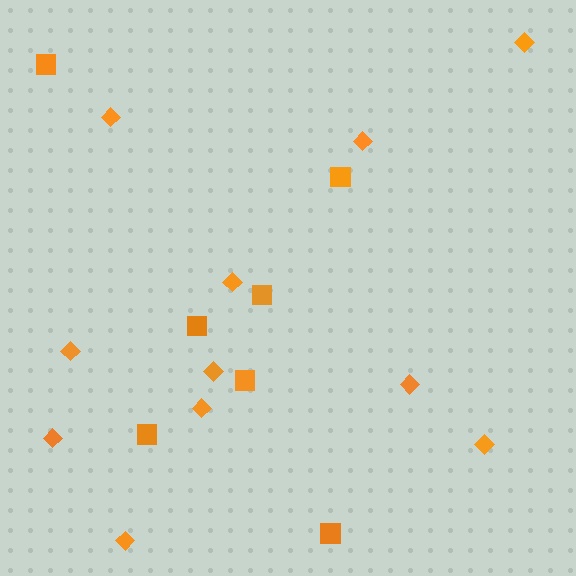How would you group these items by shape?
There are 2 groups: one group of diamonds (11) and one group of squares (7).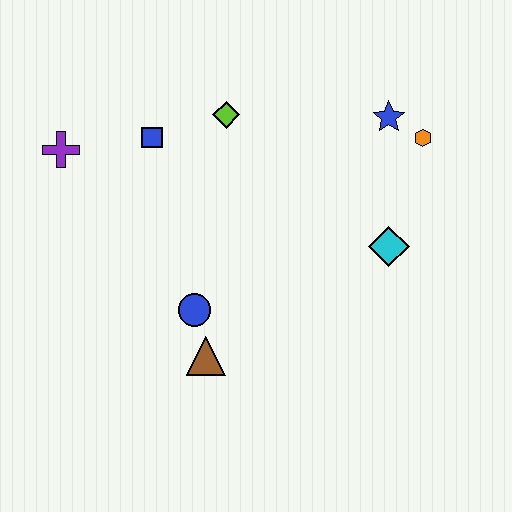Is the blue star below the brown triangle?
No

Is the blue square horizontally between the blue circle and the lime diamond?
No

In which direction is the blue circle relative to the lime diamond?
The blue circle is below the lime diamond.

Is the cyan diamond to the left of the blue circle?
No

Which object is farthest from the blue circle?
The orange hexagon is farthest from the blue circle.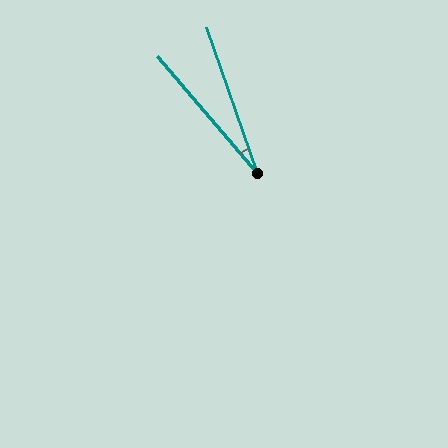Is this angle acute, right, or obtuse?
It is acute.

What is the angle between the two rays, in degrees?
Approximately 21 degrees.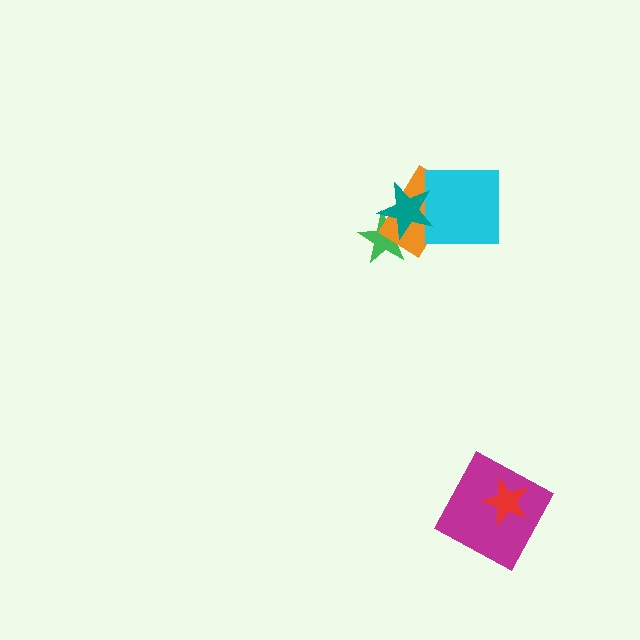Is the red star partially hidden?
No, no other shape covers it.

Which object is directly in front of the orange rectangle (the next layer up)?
The cyan square is directly in front of the orange rectangle.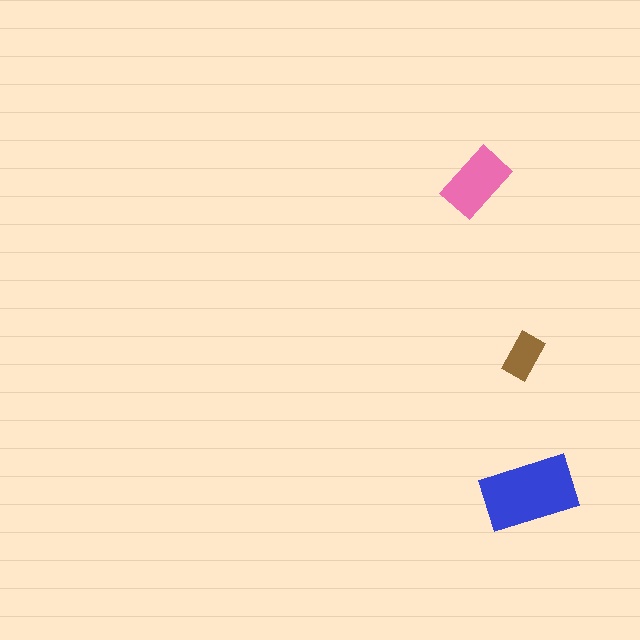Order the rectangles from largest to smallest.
the blue one, the pink one, the brown one.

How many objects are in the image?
There are 3 objects in the image.